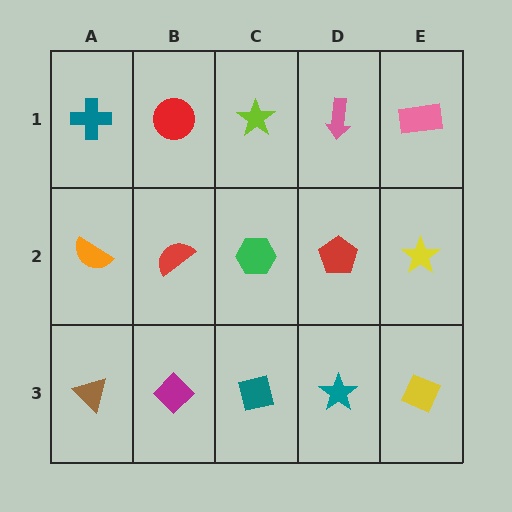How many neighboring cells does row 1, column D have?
3.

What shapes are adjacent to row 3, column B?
A red semicircle (row 2, column B), a brown triangle (row 3, column A), a teal square (row 3, column C).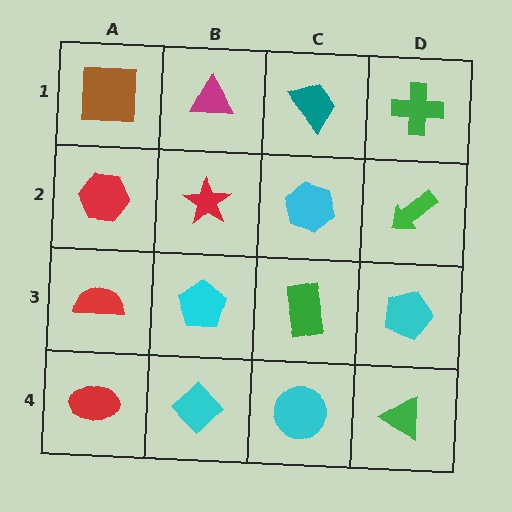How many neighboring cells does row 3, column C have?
4.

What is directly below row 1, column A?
A red hexagon.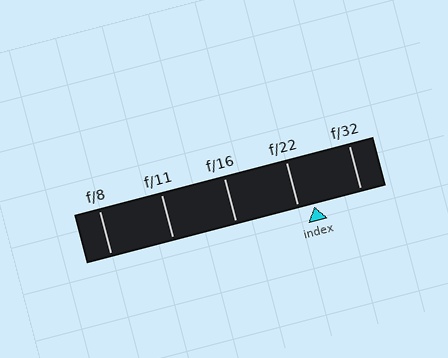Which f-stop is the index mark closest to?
The index mark is closest to f/22.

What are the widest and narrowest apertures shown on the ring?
The widest aperture shown is f/8 and the narrowest is f/32.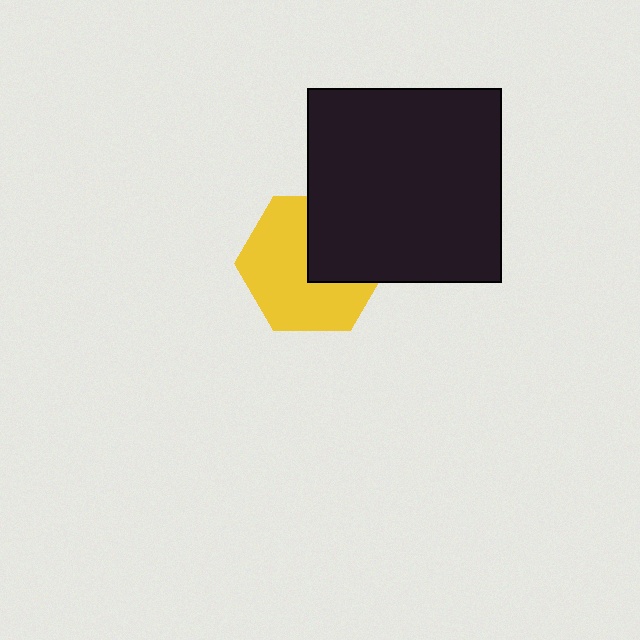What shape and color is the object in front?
The object in front is a black square.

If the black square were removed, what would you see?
You would see the complete yellow hexagon.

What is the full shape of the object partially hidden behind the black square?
The partially hidden object is a yellow hexagon.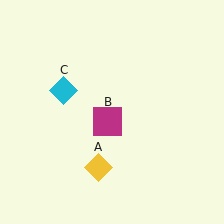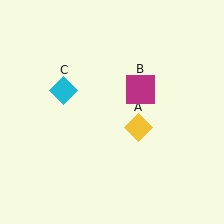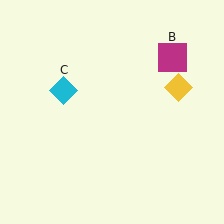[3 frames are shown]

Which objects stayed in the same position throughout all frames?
Cyan diamond (object C) remained stationary.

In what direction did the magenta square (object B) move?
The magenta square (object B) moved up and to the right.